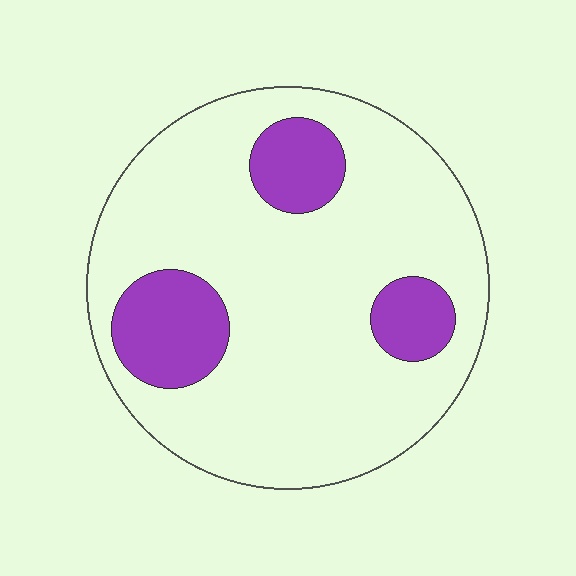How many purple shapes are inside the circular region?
3.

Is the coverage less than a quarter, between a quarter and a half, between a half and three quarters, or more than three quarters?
Less than a quarter.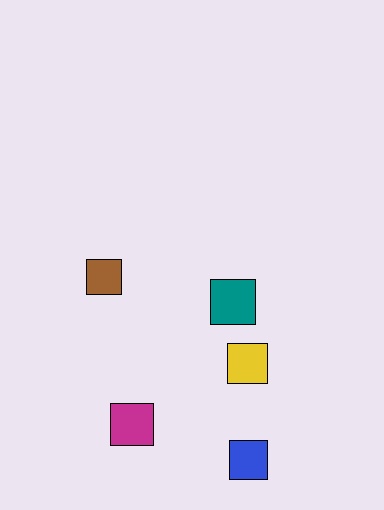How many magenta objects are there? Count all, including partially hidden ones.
There is 1 magenta object.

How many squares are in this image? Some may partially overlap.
There are 5 squares.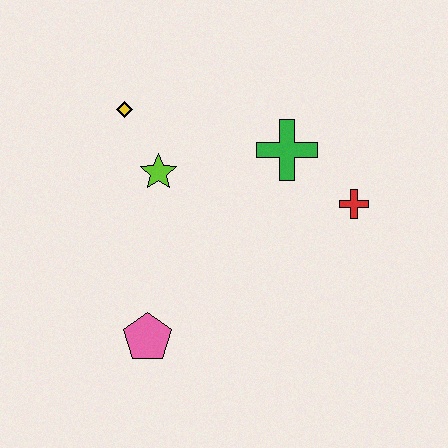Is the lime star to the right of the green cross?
No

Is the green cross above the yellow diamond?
No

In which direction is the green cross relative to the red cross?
The green cross is to the left of the red cross.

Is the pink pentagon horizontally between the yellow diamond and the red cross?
Yes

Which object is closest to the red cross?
The green cross is closest to the red cross.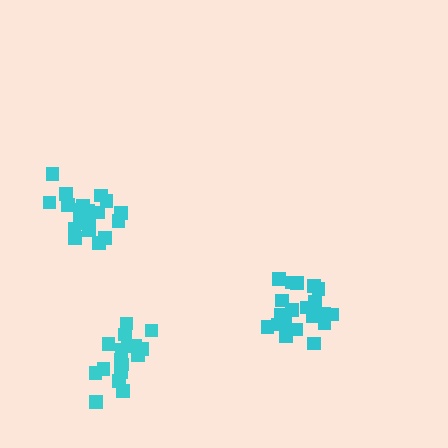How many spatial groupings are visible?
There are 3 spatial groupings.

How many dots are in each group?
Group 1: 21 dots, Group 2: 18 dots, Group 3: 20 dots (59 total).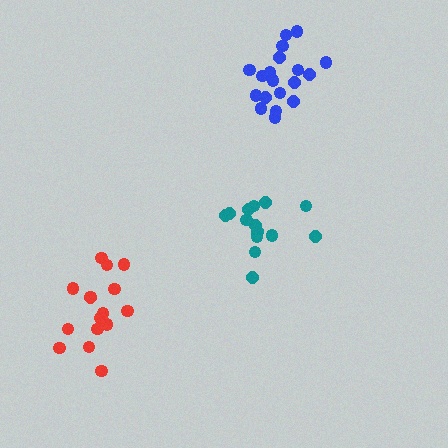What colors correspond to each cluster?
The clusters are colored: teal, red, blue.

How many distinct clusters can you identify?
There are 3 distinct clusters.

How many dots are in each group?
Group 1: 14 dots, Group 2: 16 dots, Group 3: 19 dots (49 total).